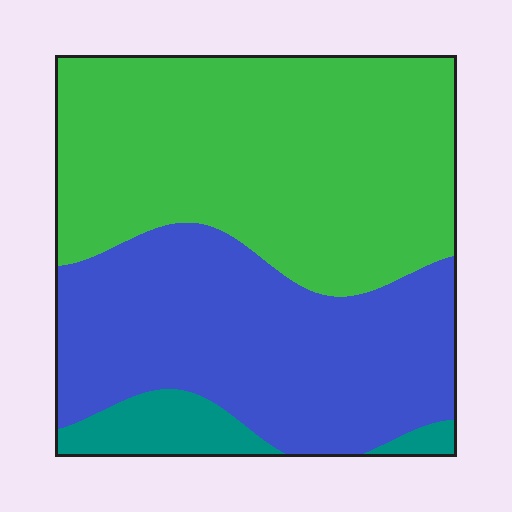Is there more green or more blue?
Green.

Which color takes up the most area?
Green, at roughly 50%.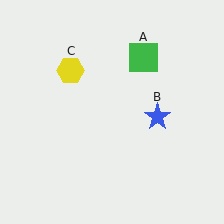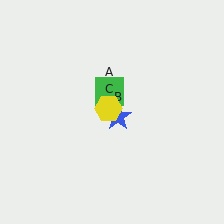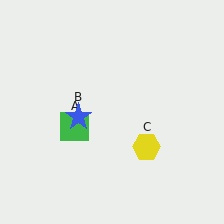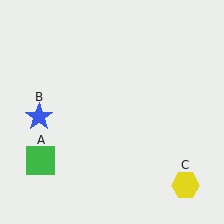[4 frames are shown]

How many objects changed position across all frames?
3 objects changed position: green square (object A), blue star (object B), yellow hexagon (object C).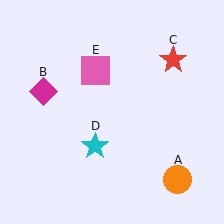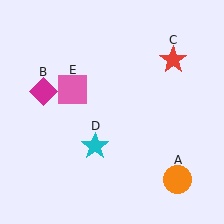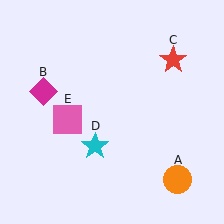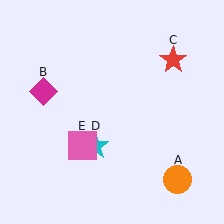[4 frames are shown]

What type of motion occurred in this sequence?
The pink square (object E) rotated counterclockwise around the center of the scene.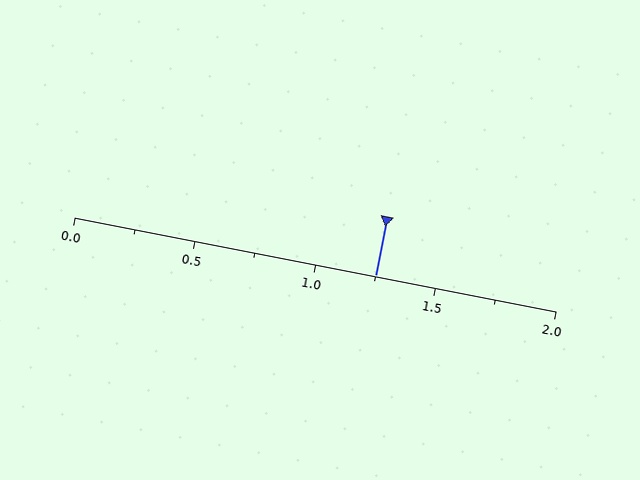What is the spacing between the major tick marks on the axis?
The major ticks are spaced 0.5 apart.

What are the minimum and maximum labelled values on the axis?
The axis runs from 0.0 to 2.0.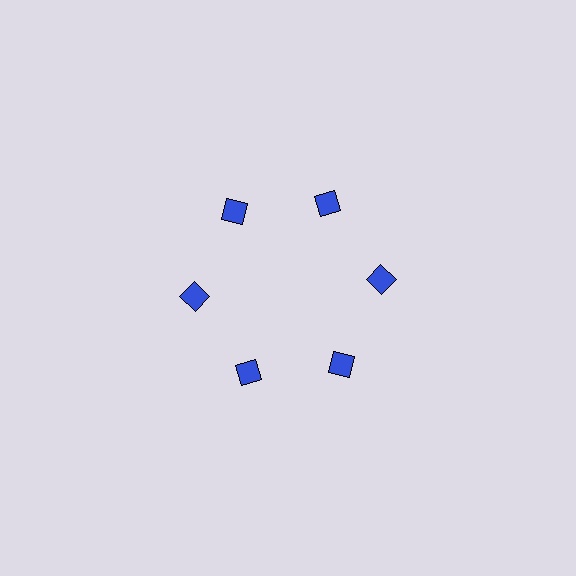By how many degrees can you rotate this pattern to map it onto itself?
The pattern maps onto itself every 60 degrees of rotation.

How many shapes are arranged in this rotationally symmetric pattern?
There are 6 shapes, arranged in 6 groups of 1.